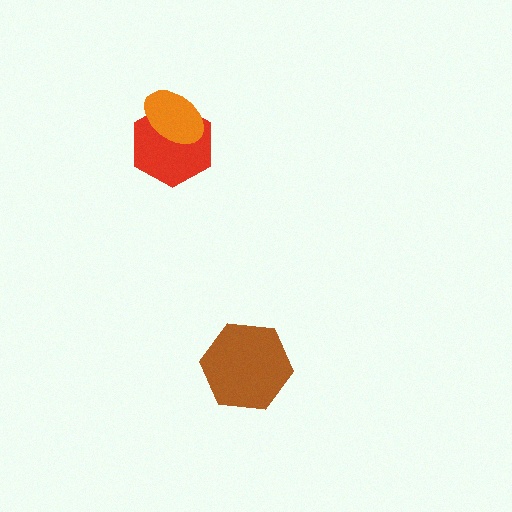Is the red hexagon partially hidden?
Yes, it is partially covered by another shape.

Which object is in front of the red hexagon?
The orange ellipse is in front of the red hexagon.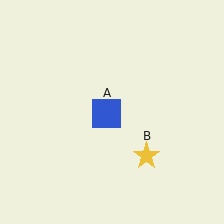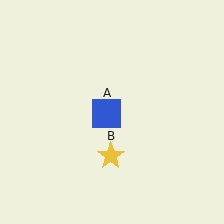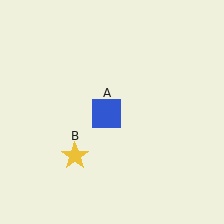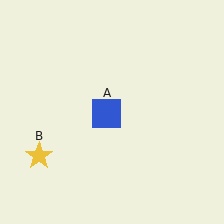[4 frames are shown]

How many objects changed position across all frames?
1 object changed position: yellow star (object B).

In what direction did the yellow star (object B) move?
The yellow star (object B) moved left.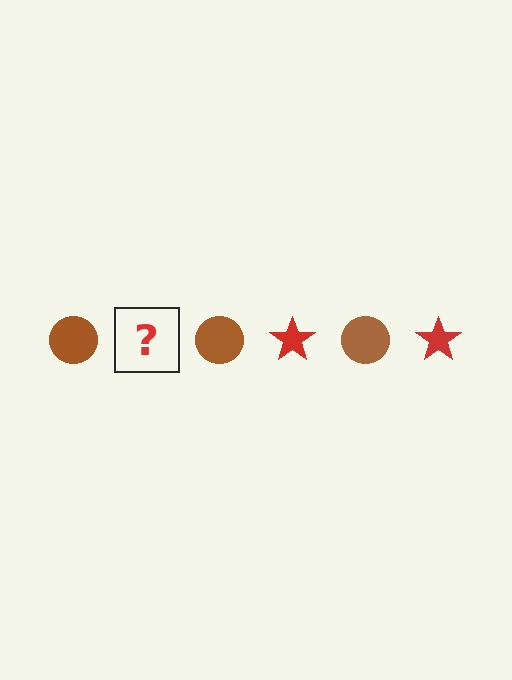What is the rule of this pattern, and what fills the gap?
The rule is that the pattern alternates between brown circle and red star. The gap should be filled with a red star.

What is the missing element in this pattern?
The missing element is a red star.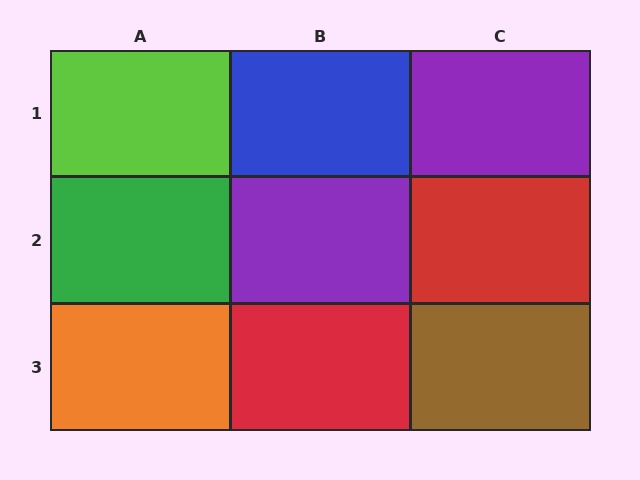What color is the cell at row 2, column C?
Red.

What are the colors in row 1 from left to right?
Lime, blue, purple.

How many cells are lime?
1 cell is lime.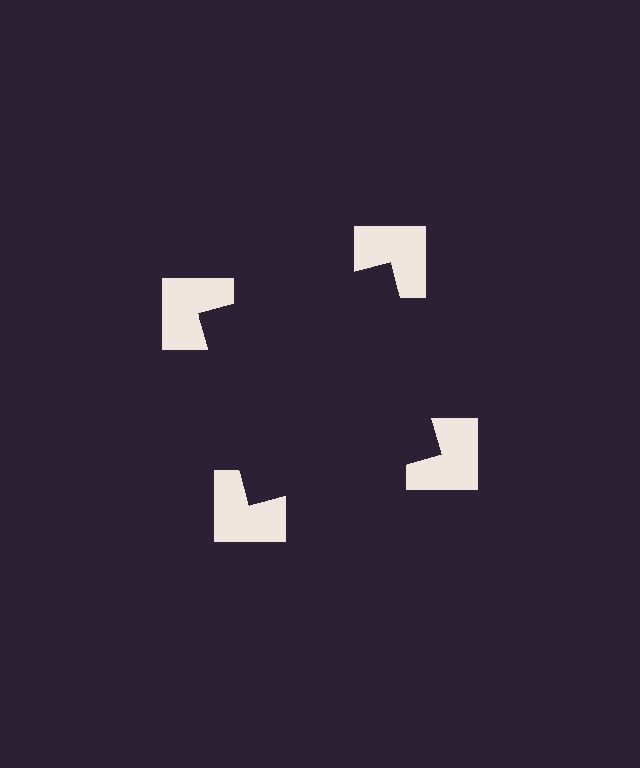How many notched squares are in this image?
There are 4 — one at each vertex of the illusory square.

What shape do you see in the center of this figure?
An illusory square — its edges are inferred from the aligned wedge cuts in the notched squares, not physically drawn.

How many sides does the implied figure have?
4 sides.